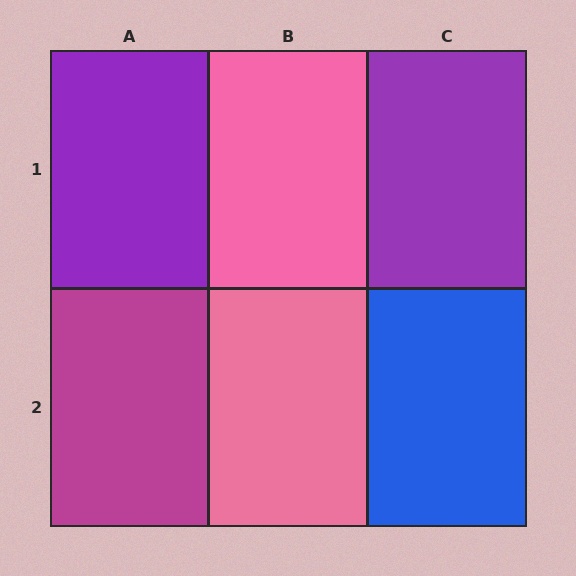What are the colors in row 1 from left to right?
Purple, pink, purple.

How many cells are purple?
2 cells are purple.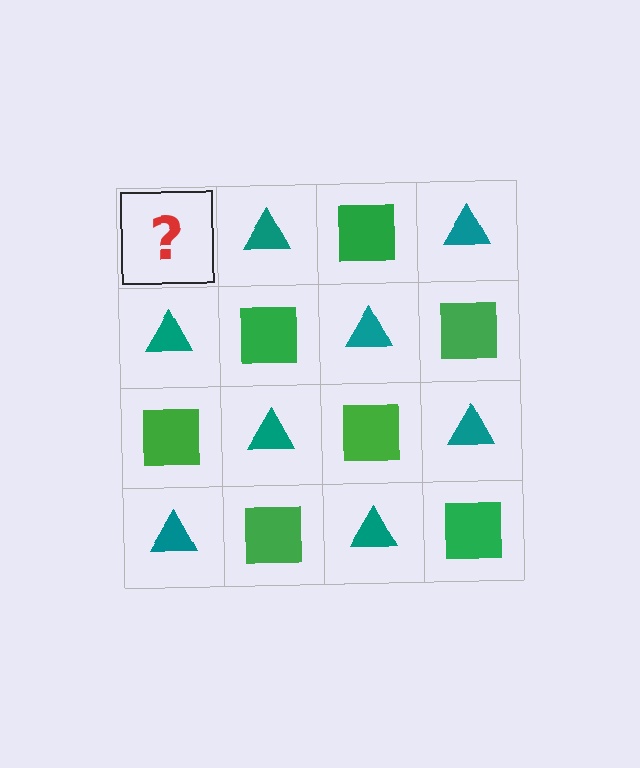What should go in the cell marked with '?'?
The missing cell should contain a green square.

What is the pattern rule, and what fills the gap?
The rule is that it alternates green square and teal triangle in a checkerboard pattern. The gap should be filled with a green square.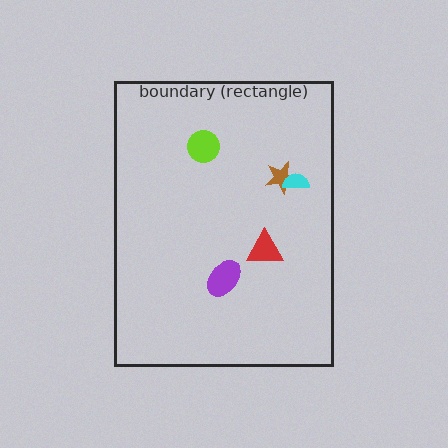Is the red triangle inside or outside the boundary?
Inside.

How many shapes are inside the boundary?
5 inside, 0 outside.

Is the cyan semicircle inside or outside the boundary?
Inside.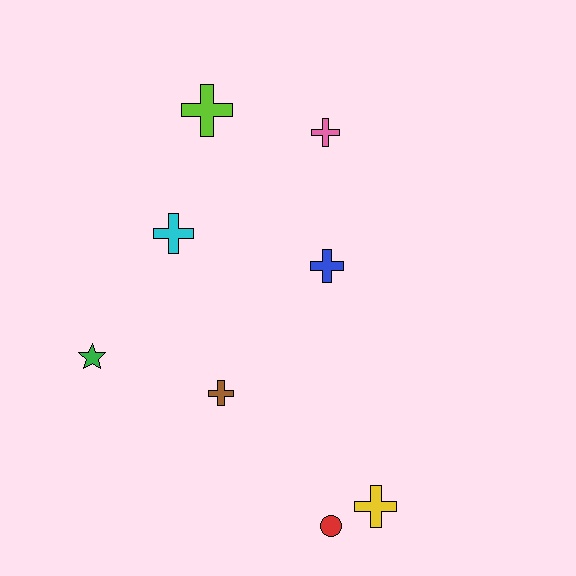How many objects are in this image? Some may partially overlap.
There are 8 objects.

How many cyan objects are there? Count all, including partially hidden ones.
There is 1 cyan object.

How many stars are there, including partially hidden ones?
There is 1 star.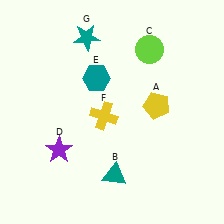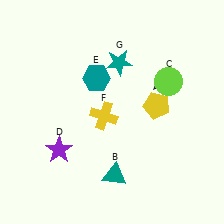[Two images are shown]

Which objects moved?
The objects that moved are: the lime circle (C), the teal star (G).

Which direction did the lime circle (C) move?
The lime circle (C) moved down.